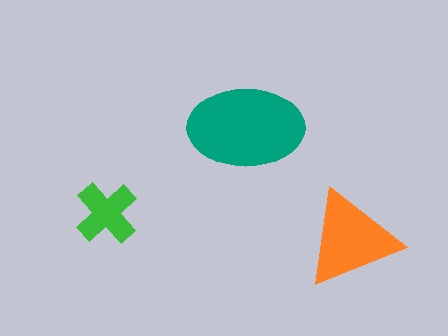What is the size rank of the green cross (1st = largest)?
3rd.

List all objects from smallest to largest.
The green cross, the orange triangle, the teal ellipse.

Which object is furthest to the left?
The green cross is leftmost.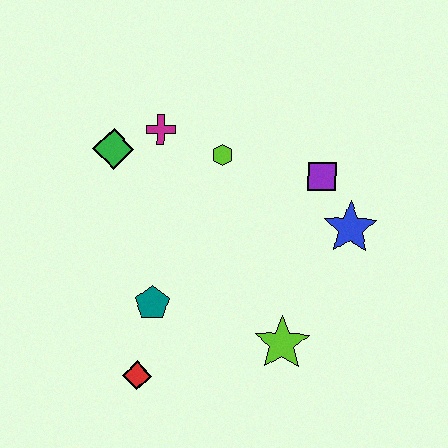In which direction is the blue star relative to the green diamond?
The blue star is to the right of the green diamond.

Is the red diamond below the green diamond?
Yes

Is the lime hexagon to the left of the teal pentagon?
No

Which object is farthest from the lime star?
The green diamond is farthest from the lime star.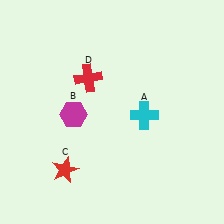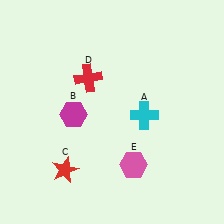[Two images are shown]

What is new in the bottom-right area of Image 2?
A pink hexagon (E) was added in the bottom-right area of Image 2.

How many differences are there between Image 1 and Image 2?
There is 1 difference between the two images.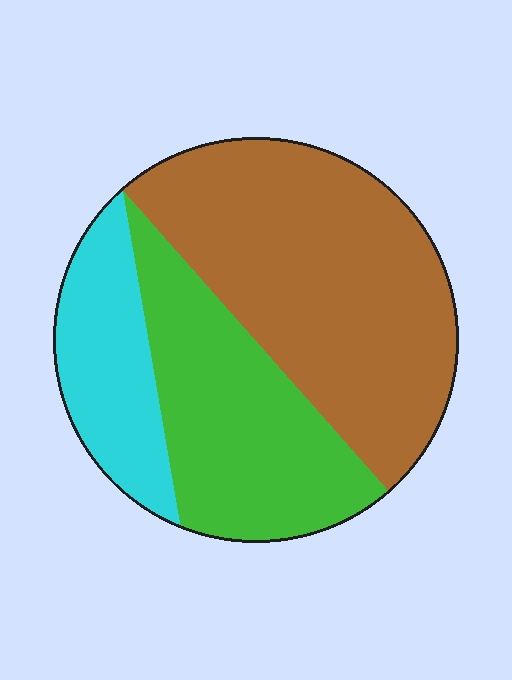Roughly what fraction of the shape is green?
Green covers around 30% of the shape.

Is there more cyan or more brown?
Brown.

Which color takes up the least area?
Cyan, at roughly 20%.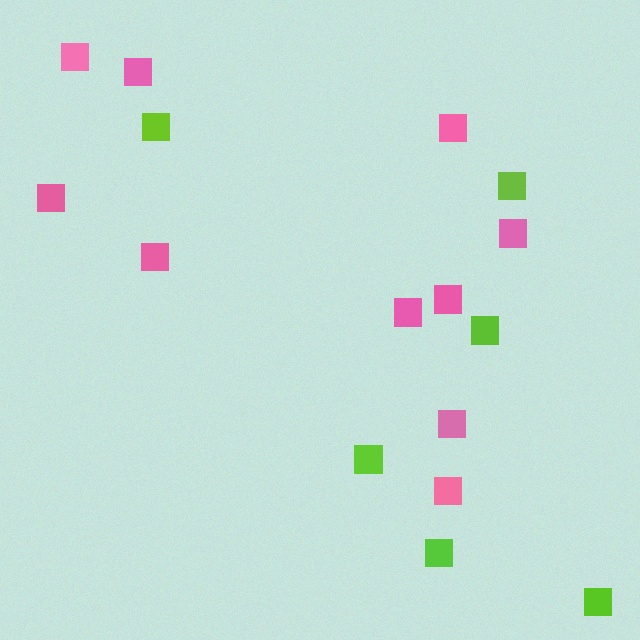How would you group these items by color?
There are 2 groups: one group of lime squares (6) and one group of pink squares (10).